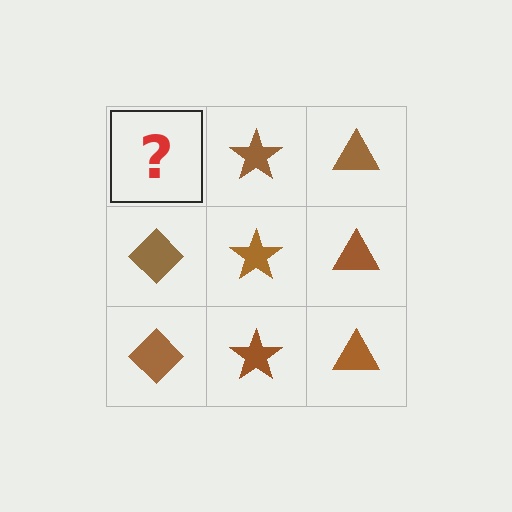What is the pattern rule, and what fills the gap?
The rule is that each column has a consistent shape. The gap should be filled with a brown diamond.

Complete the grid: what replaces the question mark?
The question mark should be replaced with a brown diamond.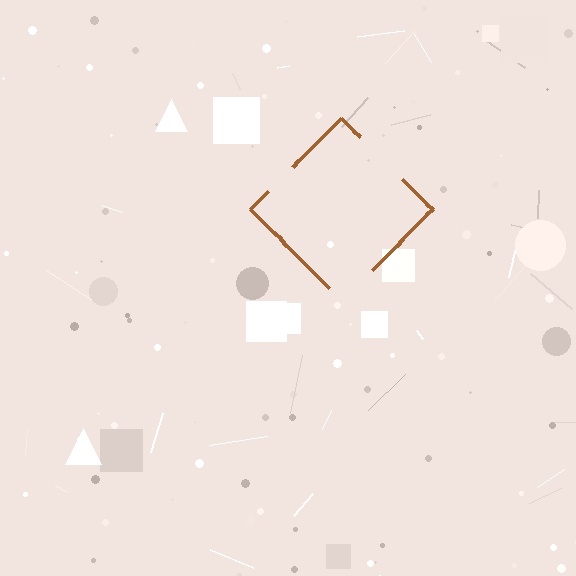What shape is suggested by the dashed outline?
The dashed outline suggests a diamond.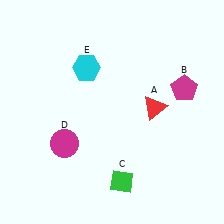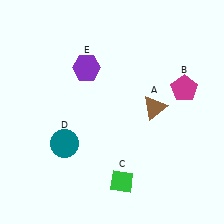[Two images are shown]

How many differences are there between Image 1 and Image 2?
There are 3 differences between the two images.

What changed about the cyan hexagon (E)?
In Image 1, E is cyan. In Image 2, it changed to purple.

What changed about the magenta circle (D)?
In Image 1, D is magenta. In Image 2, it changed to teal.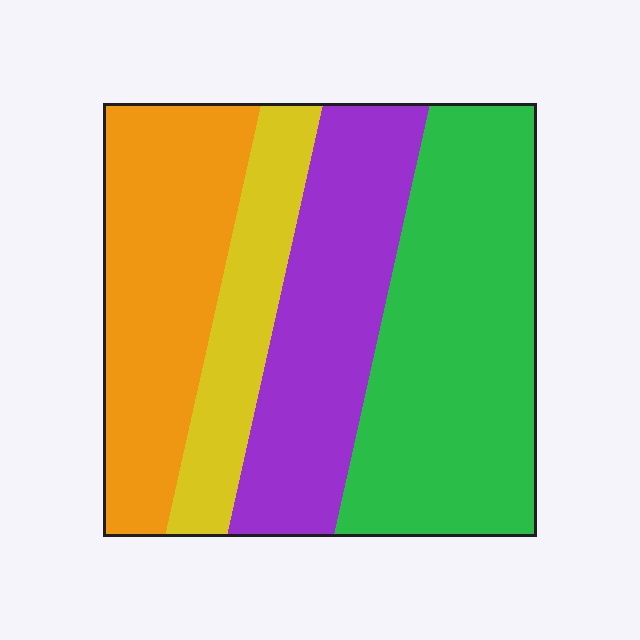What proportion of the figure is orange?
Orange takes up between a quarter and a half of the figure.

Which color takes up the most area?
Green, at roughly 35%.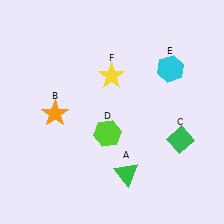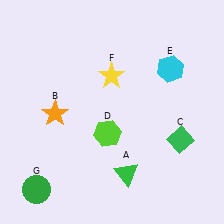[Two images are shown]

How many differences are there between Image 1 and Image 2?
There is 1 difference between the two images.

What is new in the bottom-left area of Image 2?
A green circle (G) was added in the bottom-left area of Image 2.